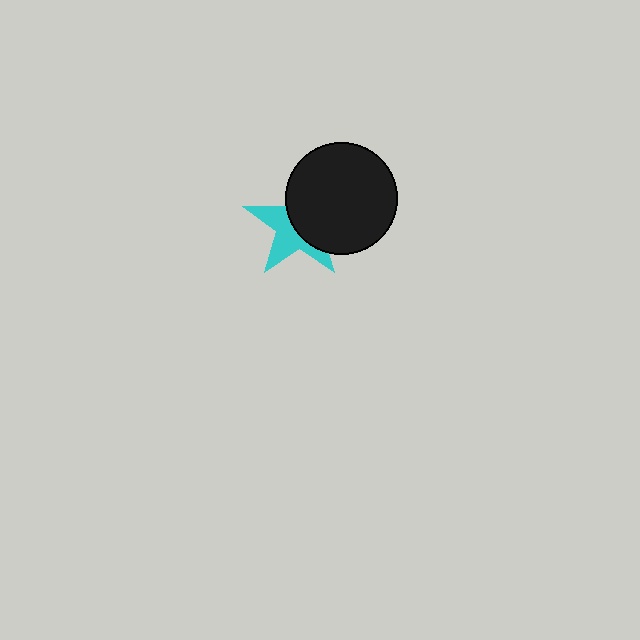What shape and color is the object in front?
The object in front is a black circle.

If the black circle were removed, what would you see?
You would see the complete cyan star.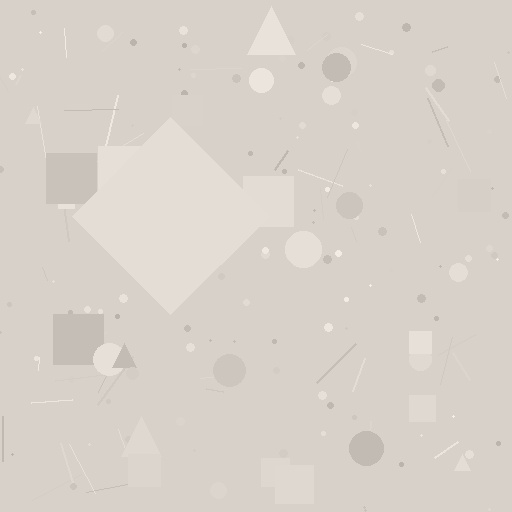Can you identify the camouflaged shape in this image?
The camouflaged shape is a diamond.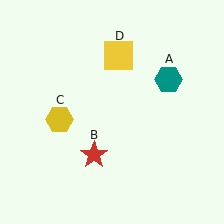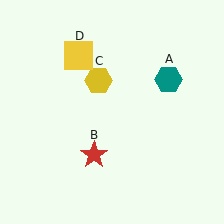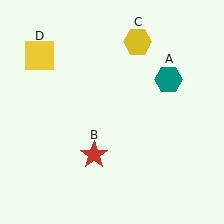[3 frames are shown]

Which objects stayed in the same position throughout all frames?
Teal hexagon (object A) and red star (object B) remained stationary.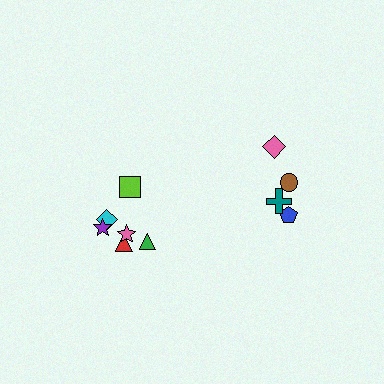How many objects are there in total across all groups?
There are 10 objects.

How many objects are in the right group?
There are 4 objects.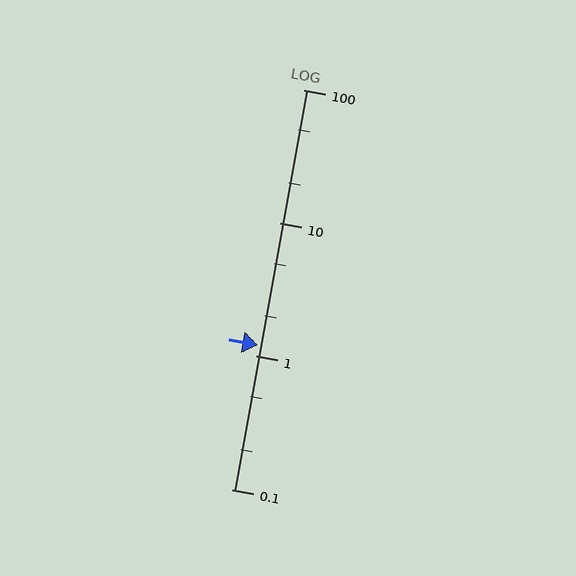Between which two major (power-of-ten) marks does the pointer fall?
The pointer is between 1 and 10.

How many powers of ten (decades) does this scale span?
The scale spans 3 decades, from 0.1 to 100.